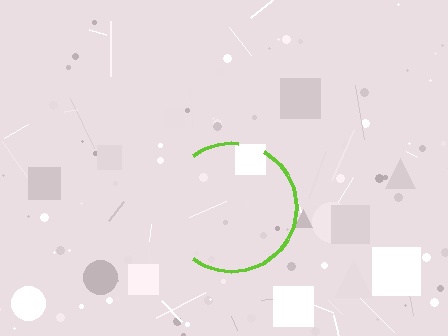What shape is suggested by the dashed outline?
The dashed outline suggests a circle.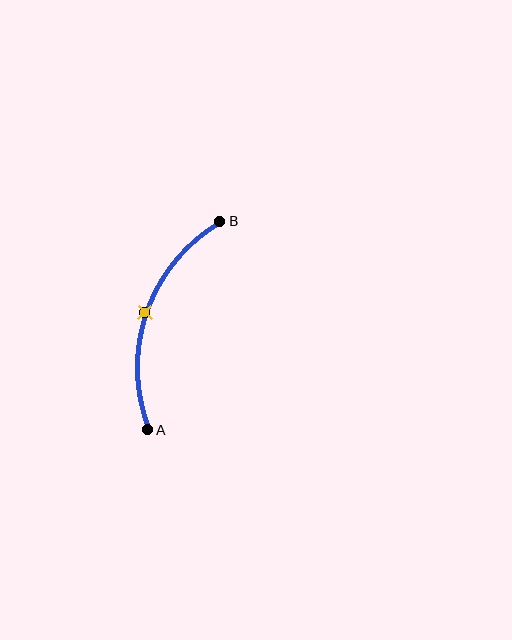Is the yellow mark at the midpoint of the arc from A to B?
Yes. The yellow mark lies on the arc at equal arc-length from both A and B — it is the arc midpoint.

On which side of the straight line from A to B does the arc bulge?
The arc bulges to the left of the straight line connecting A and B.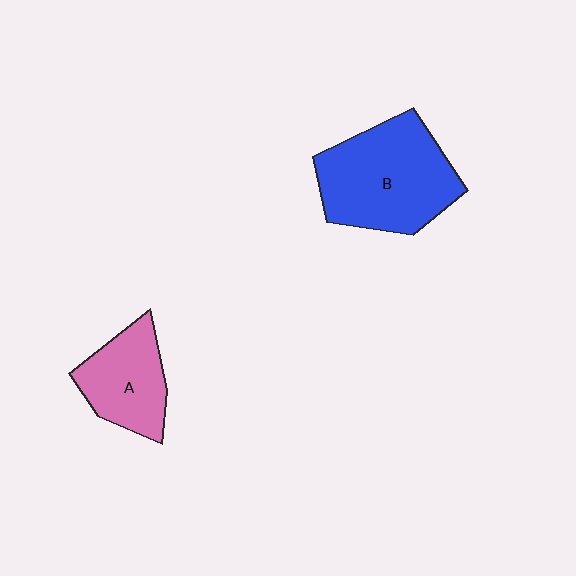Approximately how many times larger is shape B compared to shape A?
Approximately 1.7 times.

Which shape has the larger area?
Shape B (blue).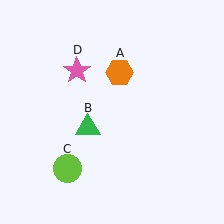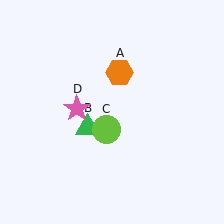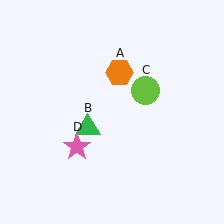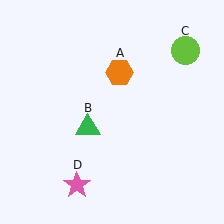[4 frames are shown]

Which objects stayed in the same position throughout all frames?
Orange hexagon (object A) and green triangle (object B) remained stationary.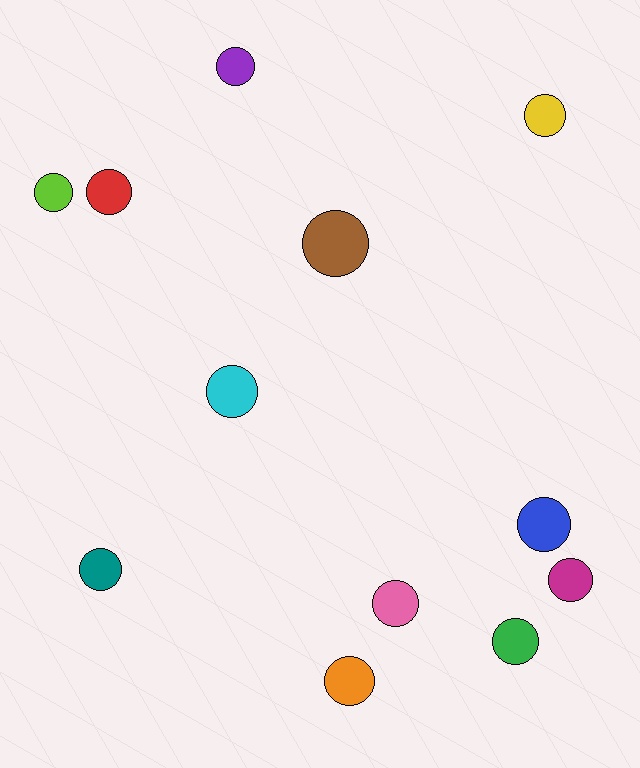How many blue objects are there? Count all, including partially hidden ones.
There is 1 blue object.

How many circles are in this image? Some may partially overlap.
There are 12 circles.